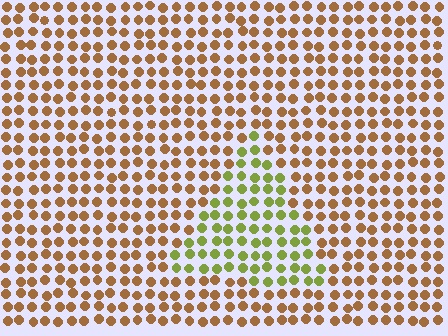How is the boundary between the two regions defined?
The boundary is defined purely by a slight shift in hue (about 52 degrees). Spacing, size, and orientation are identical on both sides.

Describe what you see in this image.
The image is filled with small brown elements in a uniform arrangement. A triangle-shaped region is visible where the elements are tinted to a slightly different hue, forming a subtle color boundary.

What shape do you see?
I see a triangle.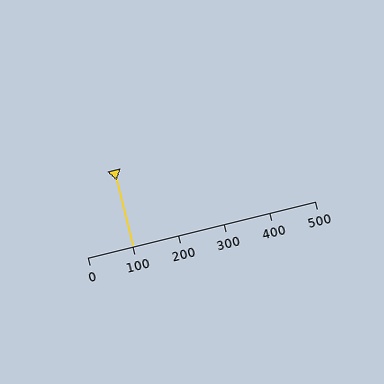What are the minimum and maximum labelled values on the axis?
The axis runs from 0 to 500.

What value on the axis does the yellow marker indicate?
The marker indicates approximately 100.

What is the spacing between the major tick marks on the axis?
The major ticks are spaced 100 apart.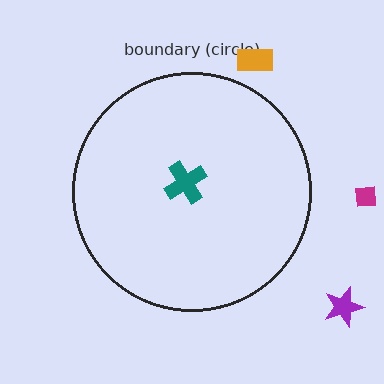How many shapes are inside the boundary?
1 inside, 3 outside.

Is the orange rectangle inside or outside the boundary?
Outside.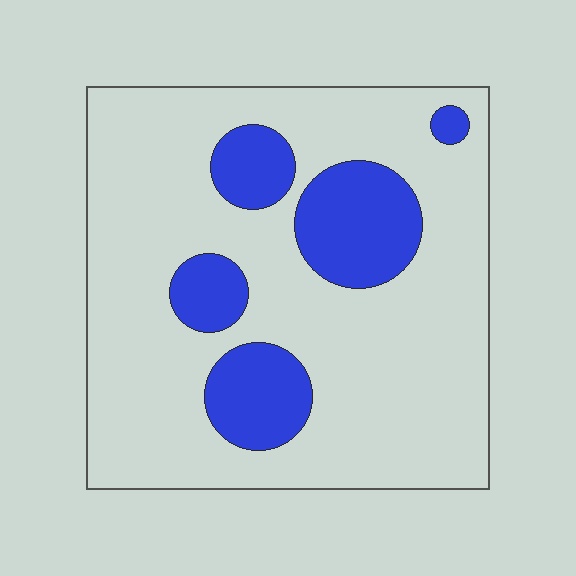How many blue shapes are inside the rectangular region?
5.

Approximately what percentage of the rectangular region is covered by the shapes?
Approximately 20%.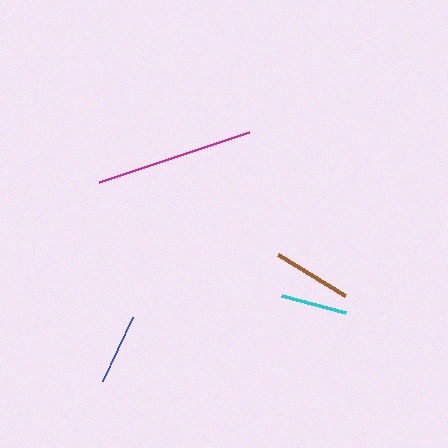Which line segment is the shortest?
The cyan line is the shortest at approximately 66 pixels.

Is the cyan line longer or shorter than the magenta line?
The magenta line is longer than the cyan line.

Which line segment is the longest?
The magenta line is the longest at approximately 158 pixels.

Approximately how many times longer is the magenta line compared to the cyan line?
The magenta line is approximately 2.4 times the length of the cyan line.